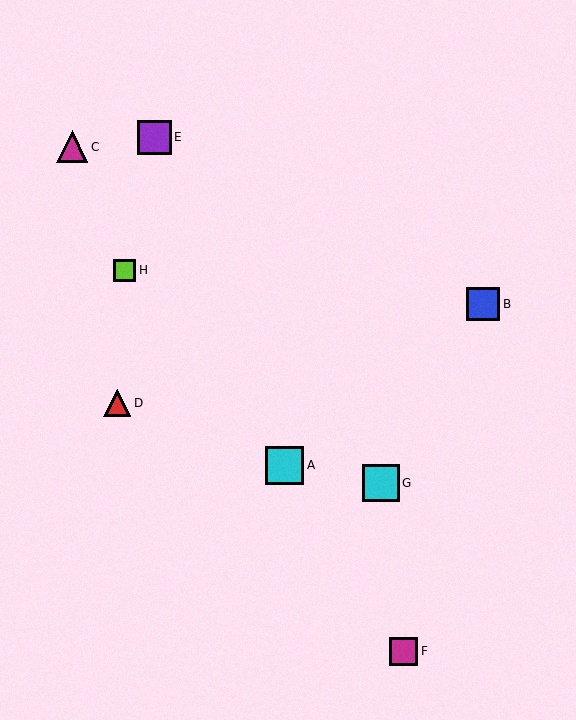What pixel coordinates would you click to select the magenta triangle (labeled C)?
Click at (72, 147) to select the magenta triangle C.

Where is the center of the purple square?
The center of the purple square is at (154, 137).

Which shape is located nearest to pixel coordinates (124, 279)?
The lime square (labeled H) at (124, 271) is nearest to that location.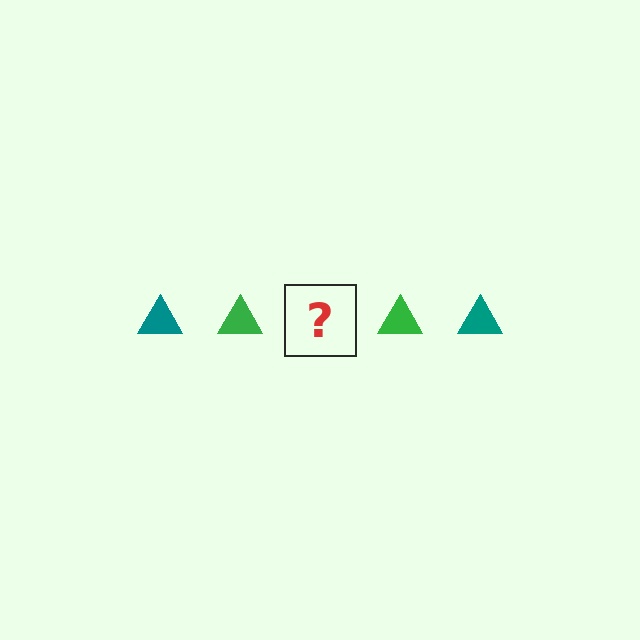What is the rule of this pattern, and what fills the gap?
The rule is that the pattern cycles through teal, green triangles. The gap should be filled with a teal triangle.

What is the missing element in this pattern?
The missing element is a teal triangle.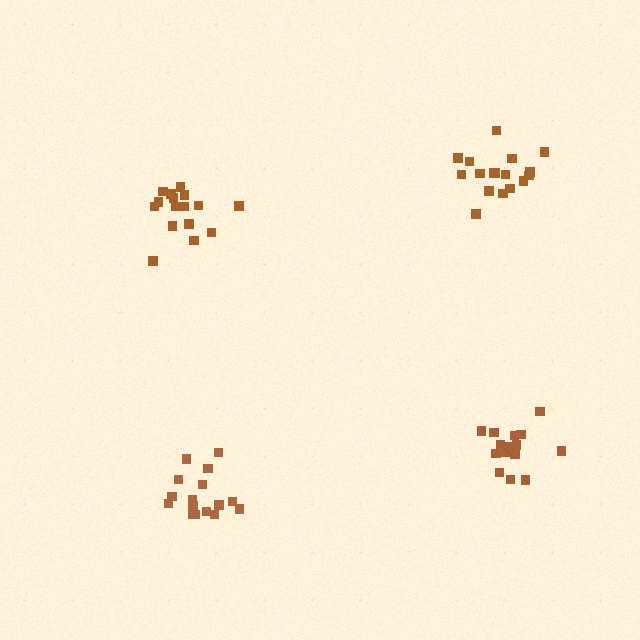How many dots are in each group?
Group 1: 17 dots, Group 2: 17 dots, Group 3: 16 dots, Group 4: 15 dots (65 total).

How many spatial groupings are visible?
There are 4 spatial groupings.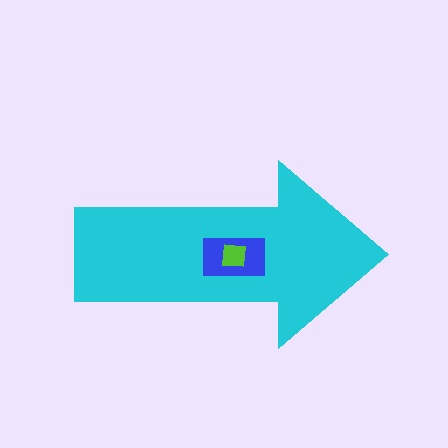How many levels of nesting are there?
3.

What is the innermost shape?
The lime square.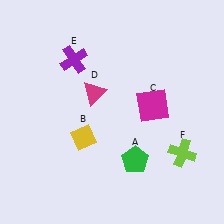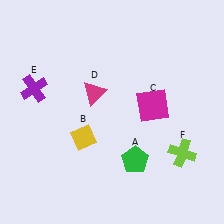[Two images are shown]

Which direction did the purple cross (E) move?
The purple cross (E) moved left.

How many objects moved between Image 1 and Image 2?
1 object moved between the two images.